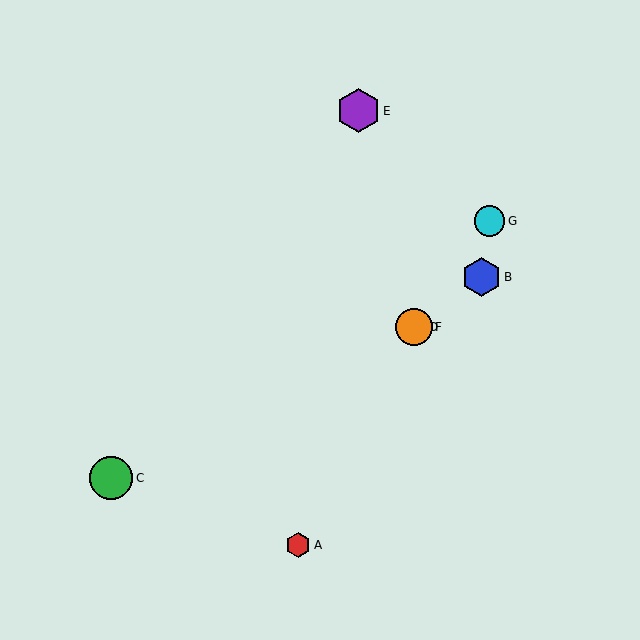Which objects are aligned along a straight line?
Objects B, D, F are aligned along a straight line.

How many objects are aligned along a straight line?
3 objects (B, D, F) are aligned along a straight line.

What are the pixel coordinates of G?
Object G is at (490, 221).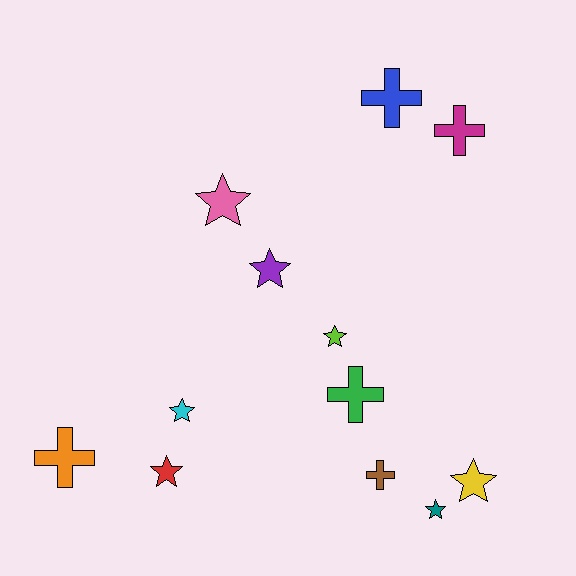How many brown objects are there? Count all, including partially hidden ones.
There is 1 brown object.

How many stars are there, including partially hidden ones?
There are 7 stars.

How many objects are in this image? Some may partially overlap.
There are 12 objects.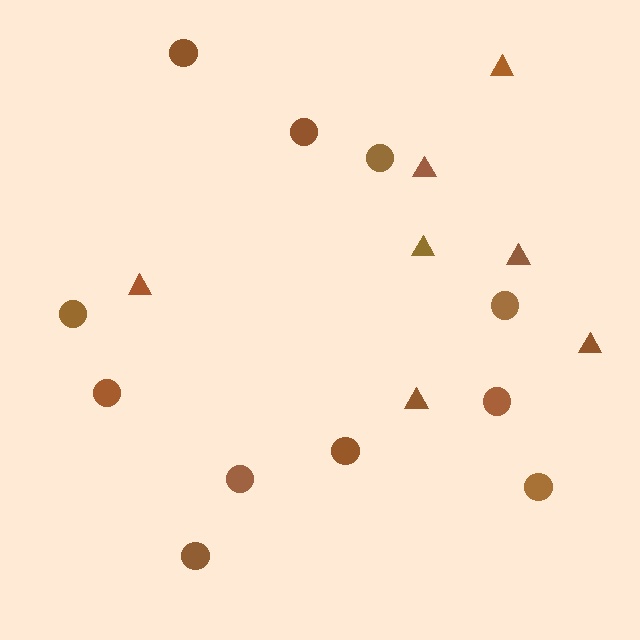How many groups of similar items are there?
There are 2 groups: one group of triangles (7) and one group of circles (11).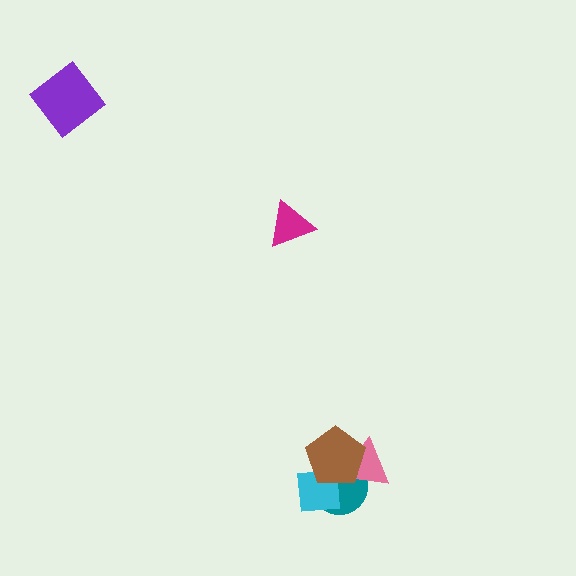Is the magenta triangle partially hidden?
No, no other shape covers it.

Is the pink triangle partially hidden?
Yes, it is partially covered by another shape.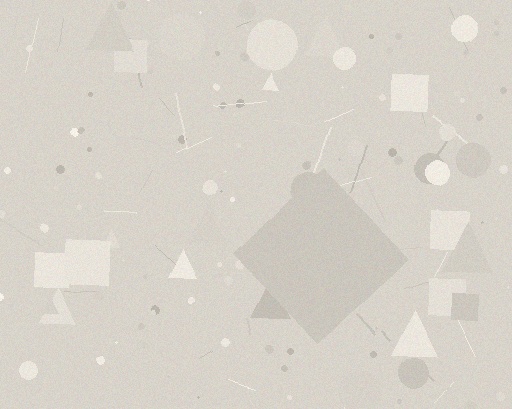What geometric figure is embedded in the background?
A diamond is embedded in the background.